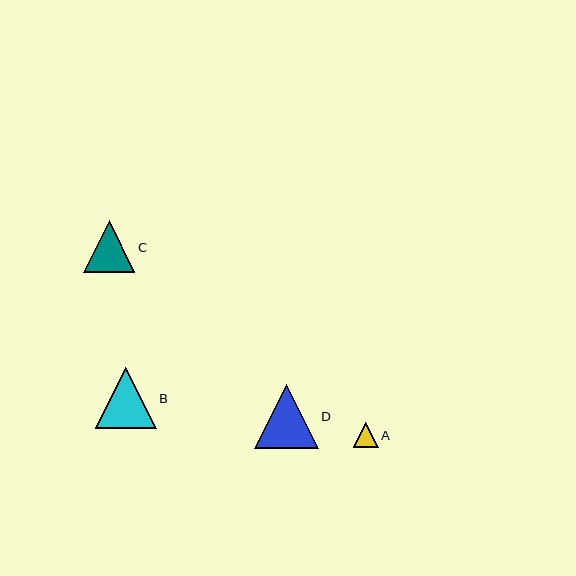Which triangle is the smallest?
Triangle A is the smallest with a size of approximately 25 pixels.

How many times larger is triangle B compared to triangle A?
Triangle B is approximately 2.4 times the size of triangle A.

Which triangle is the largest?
Triangle D is the largest with a size of approximately 64 pixels.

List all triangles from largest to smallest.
From largest to smallest: D, B, C, A.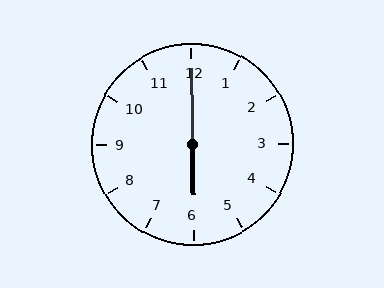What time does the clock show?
6:00.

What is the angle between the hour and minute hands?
Approximately 180 degrees.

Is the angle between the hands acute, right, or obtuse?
It is obtuse.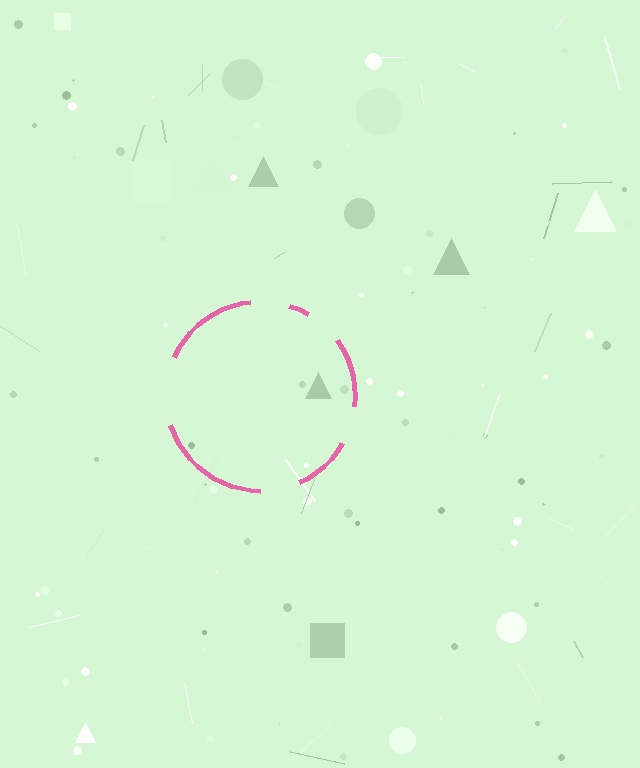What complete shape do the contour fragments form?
The contour fragments form a circle.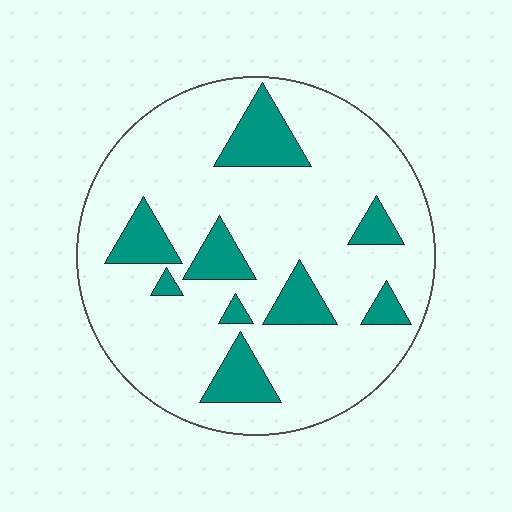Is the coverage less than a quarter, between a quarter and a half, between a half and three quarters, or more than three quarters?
Less than a quarter.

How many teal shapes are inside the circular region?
9.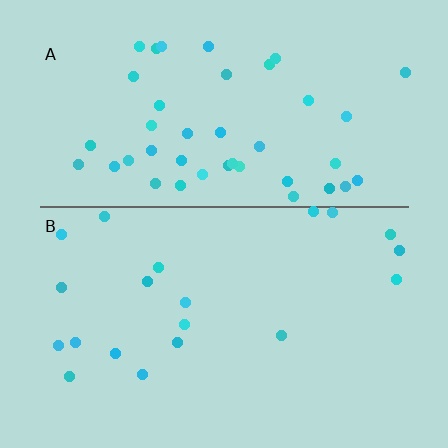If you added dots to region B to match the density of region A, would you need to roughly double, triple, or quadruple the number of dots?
Approximately double.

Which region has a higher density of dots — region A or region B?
A (the top).